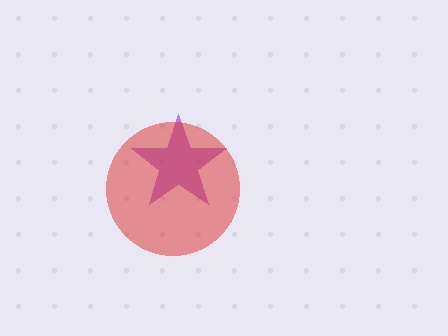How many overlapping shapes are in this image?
There are 2 overlapping shapes in the image.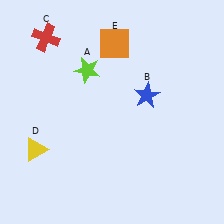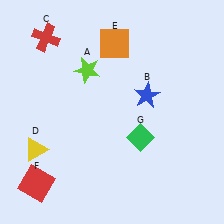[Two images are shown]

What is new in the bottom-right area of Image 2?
A green diamond (G) was added in the bottom-right area of Image 2.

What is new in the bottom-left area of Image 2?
A red square (F) was added in the bottom-left area of Image 2.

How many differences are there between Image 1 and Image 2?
There are 2 differences between the two images.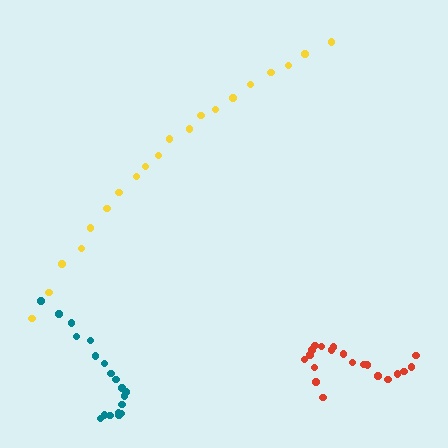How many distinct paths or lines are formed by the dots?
There are 3 distinct paths.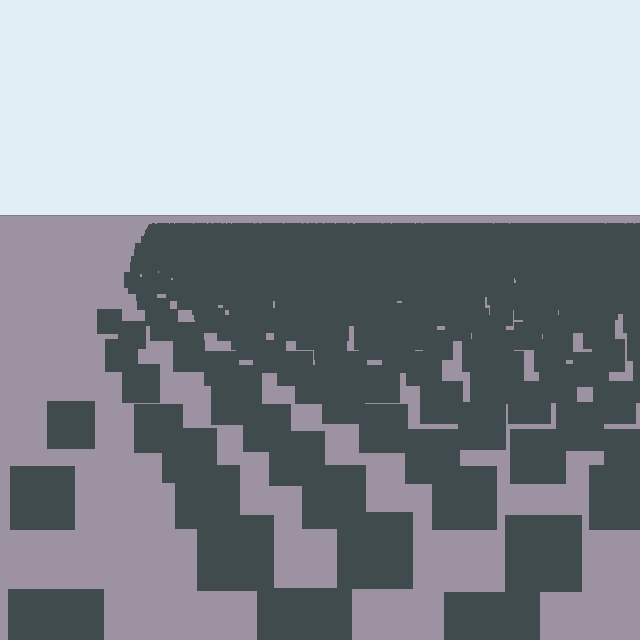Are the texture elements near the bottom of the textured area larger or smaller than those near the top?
Larger. Near the bottom, elements are closer to the viewer and appear at a bigger on-screen size.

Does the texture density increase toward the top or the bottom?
Density increases toward the top.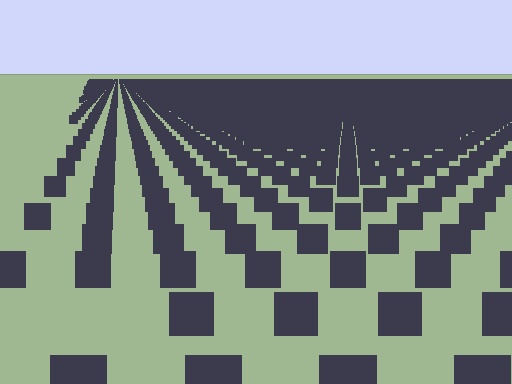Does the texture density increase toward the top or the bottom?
Density increases toward the top.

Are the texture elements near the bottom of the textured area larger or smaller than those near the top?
Larger. Near the bottom, elements are closer to the viewer and appear at a bigger on-screen size.